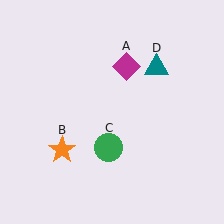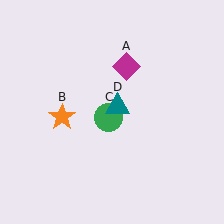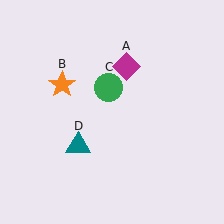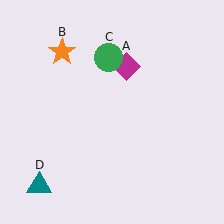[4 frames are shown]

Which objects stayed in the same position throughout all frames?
Magenta diamond (object A) remained stationary.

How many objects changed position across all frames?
3 objects changed position: orange star (object B), green circle (object C), teal triangle (object D).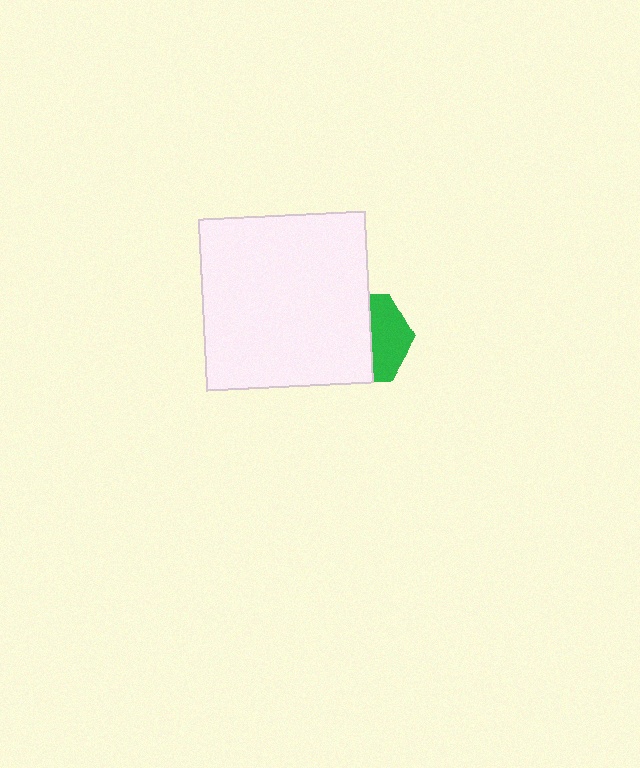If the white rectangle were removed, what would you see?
You would see the complete green hexagon.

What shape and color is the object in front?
The object in front is a white rectangle.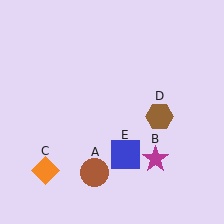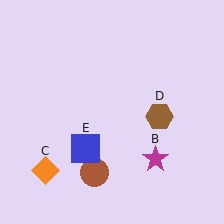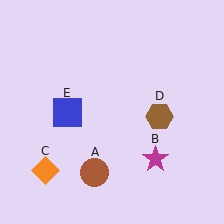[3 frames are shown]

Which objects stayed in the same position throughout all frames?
Brown circle (object A) and magenta star (object B) and orange diamond (object C) and brown hexagon (object D) remained stationary.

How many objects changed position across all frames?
1 object changed position: blue square (object E).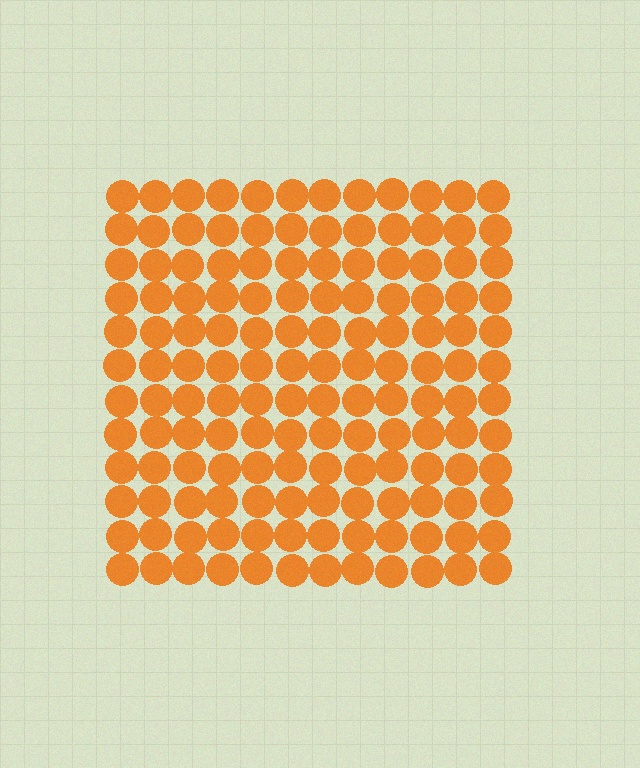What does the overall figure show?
The overall figure shows a square.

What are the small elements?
The small elements are circles.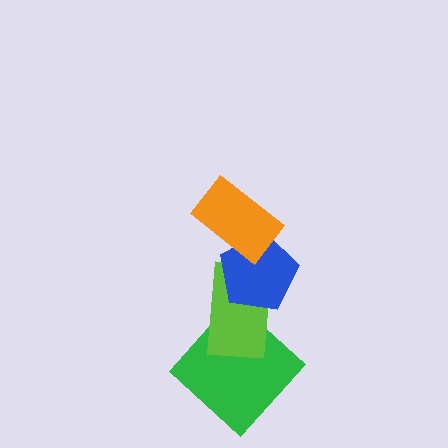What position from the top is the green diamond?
The green diamond is 4th from the top.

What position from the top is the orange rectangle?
The orange rectangle is 1st from the top.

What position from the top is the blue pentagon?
The blue pentagon is 2nd from the top.